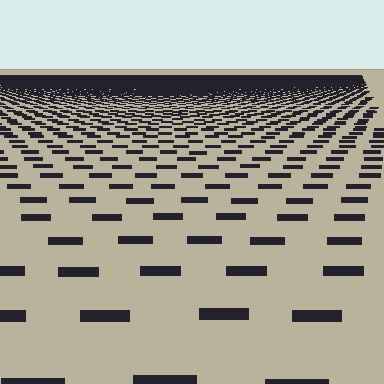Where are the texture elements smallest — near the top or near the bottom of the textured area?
Near the top.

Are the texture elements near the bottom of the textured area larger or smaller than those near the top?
Larger. Near the bottom, elements are closer to the viewer and appear at a bigger on-screen size.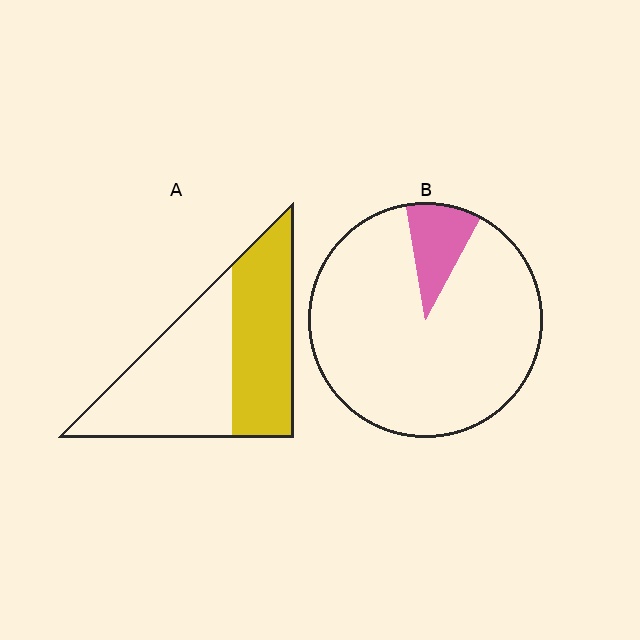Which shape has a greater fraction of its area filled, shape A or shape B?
Shape A.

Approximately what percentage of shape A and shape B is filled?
A is approximately 45% and B is approximately 10%.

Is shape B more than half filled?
No.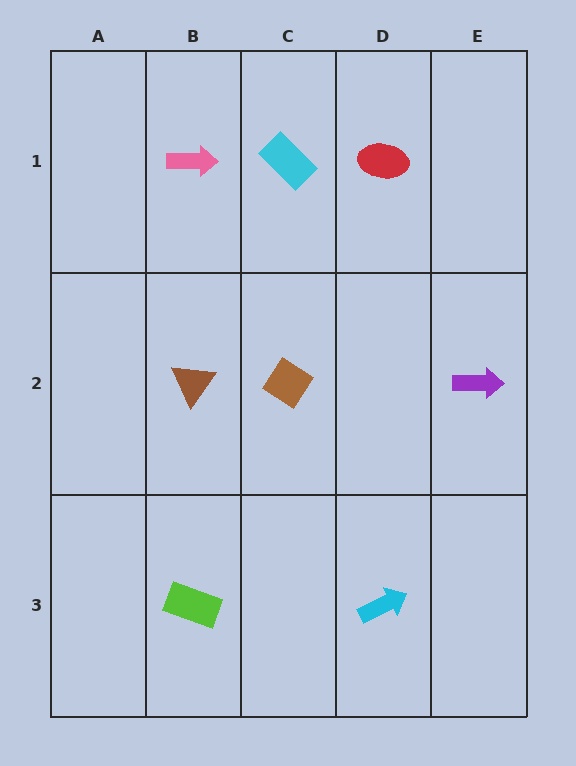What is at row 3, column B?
A lime rectangle.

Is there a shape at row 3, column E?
No, that cell is empty.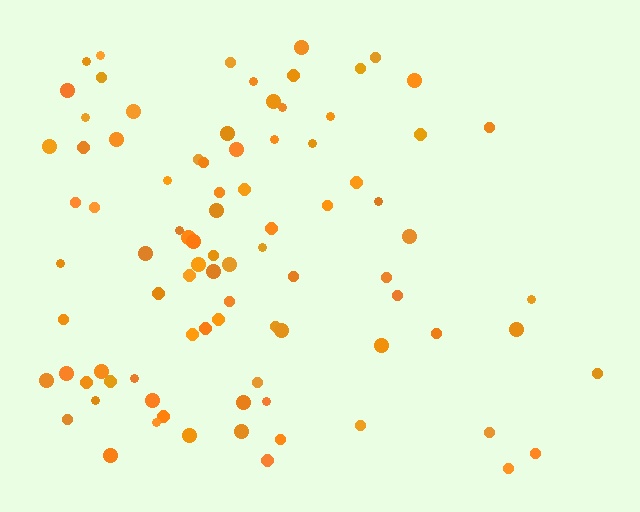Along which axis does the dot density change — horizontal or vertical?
Horizontal.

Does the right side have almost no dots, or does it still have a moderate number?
Still a moderate number, just noticeably fewer than the left.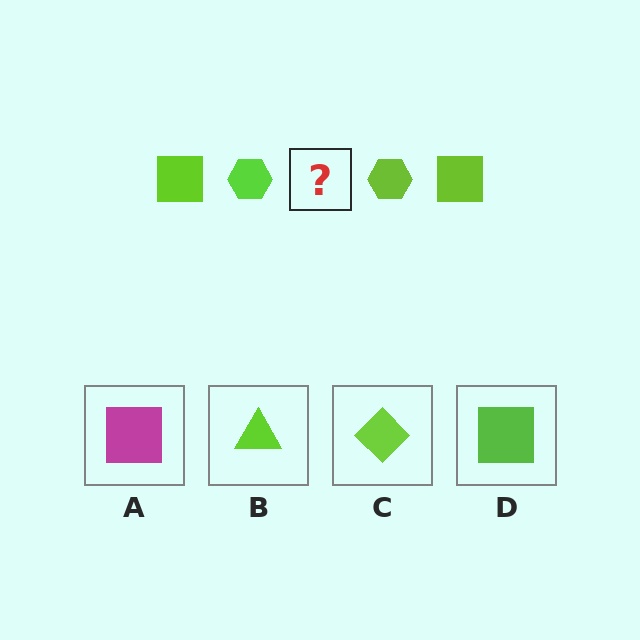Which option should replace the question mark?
Option D.